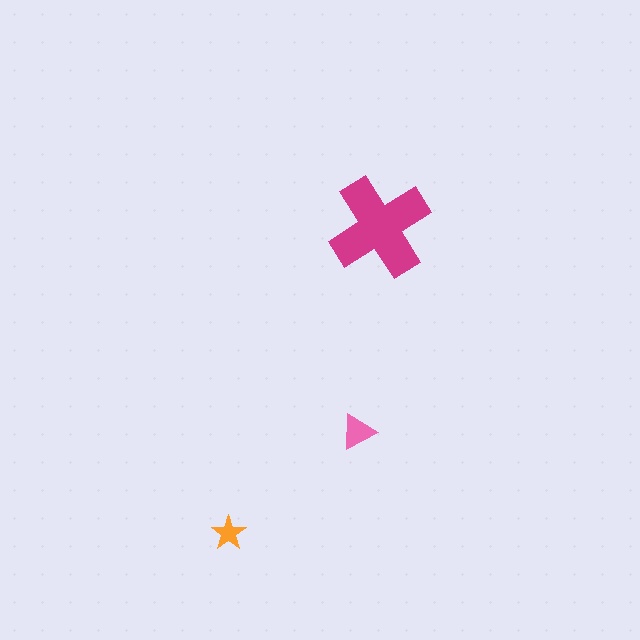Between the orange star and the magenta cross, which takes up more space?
The magenta cross.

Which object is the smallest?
The orange star.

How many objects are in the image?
There are 3 objects in the image.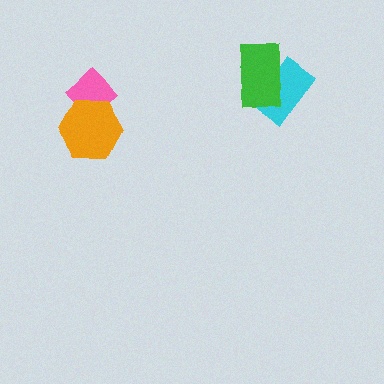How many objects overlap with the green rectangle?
1 object overlaps with the green rectangle.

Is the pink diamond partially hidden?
Yes, it is partially covered by another shape.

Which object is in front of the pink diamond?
The orange hexagon is in front of the pink diamond.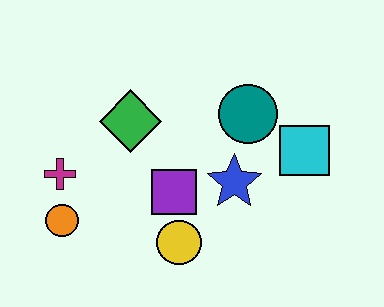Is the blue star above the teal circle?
No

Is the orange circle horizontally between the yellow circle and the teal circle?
No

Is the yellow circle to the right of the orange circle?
Yes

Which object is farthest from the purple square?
The cyan square is farthest from the purple square.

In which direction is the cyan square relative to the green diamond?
The cyan square is to the right of the green diamond.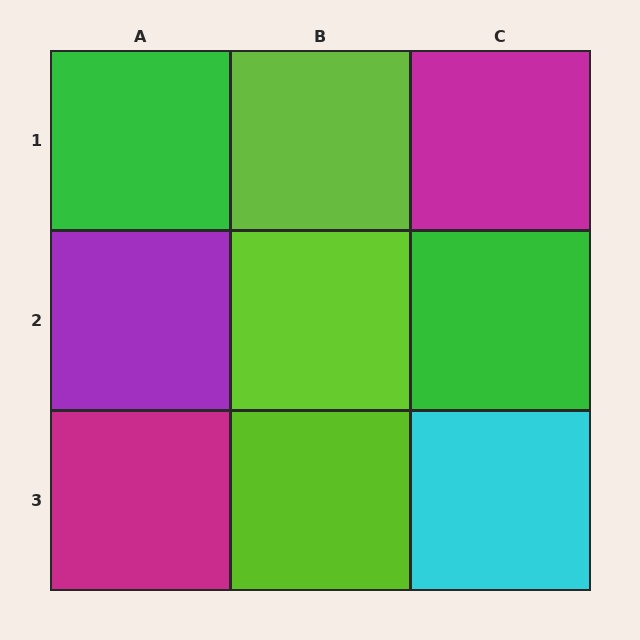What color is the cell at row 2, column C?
Green.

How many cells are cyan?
1 cell is cyan.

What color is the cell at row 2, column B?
Lime.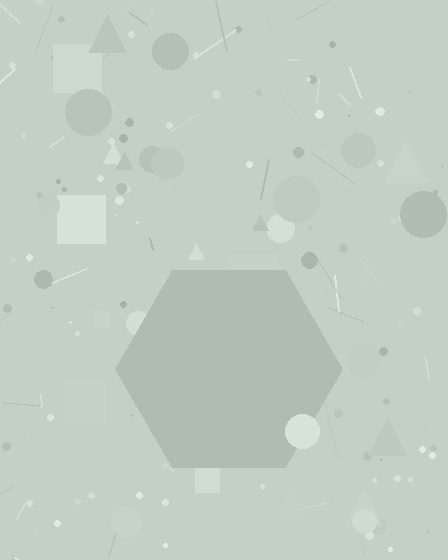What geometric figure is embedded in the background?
A hexagon is embedded in the background.